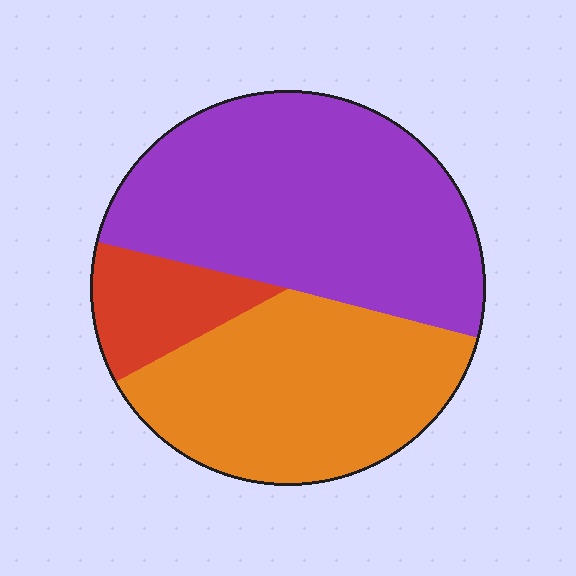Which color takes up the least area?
Red, at roughly 10%.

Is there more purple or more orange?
Purple.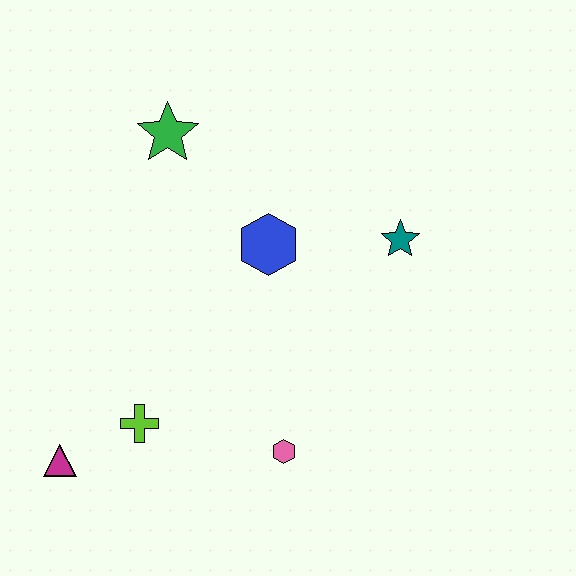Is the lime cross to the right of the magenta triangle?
Yes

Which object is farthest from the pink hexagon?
The green star is farthest from the pink hexagon.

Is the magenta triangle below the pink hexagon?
Yes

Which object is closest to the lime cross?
The magenta triangle is closest to the lime cross.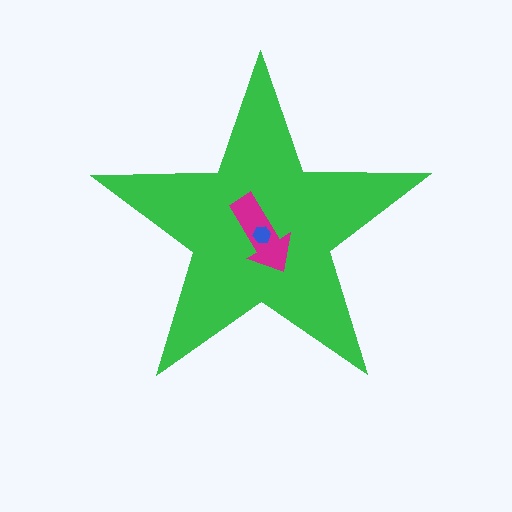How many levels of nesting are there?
3.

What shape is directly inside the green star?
The magenta arrow.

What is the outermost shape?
The green star.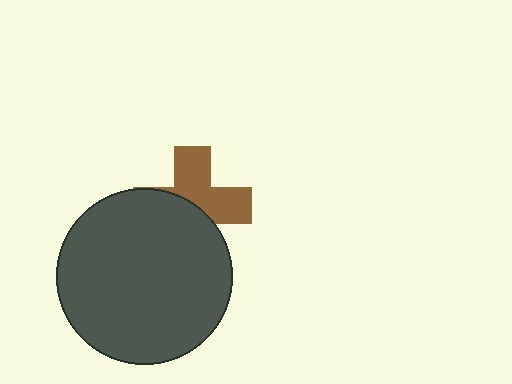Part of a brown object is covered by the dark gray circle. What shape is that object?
It is a cross.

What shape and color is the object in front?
The object in front is a dark gray circle.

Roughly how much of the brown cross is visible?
About half of it is visible (roughly 50%).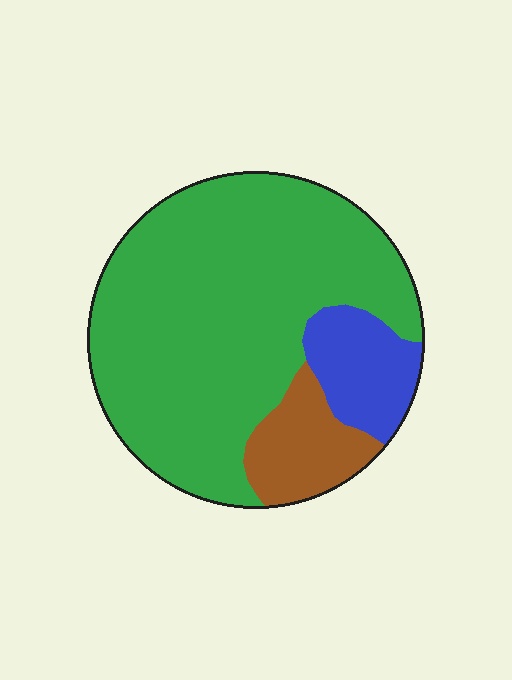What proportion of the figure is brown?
Brown takes up about one eighth (1/8) of the figure.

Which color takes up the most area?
Green, at roughly 75%.